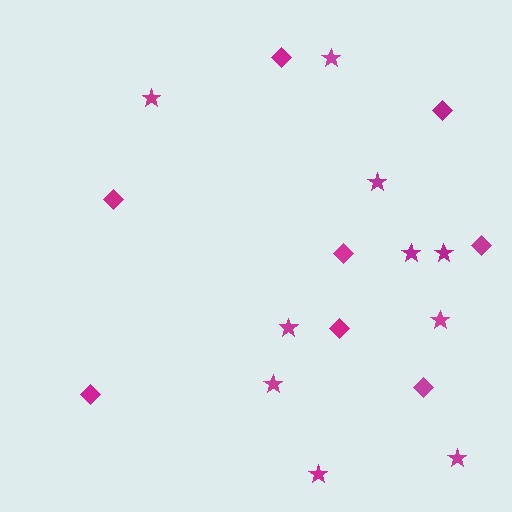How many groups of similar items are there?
There are 2 groups: one group of stars (10) and one group of diamonds (8).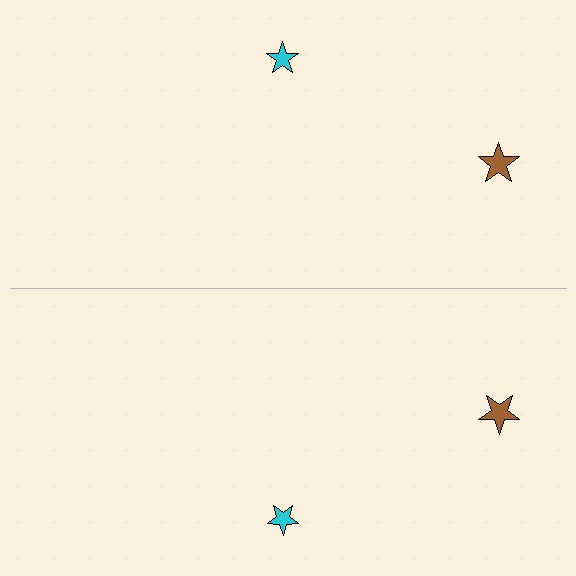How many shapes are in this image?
There are 4 shapes in this image.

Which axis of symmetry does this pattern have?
The pattern has a horizontal axis of symmetry running through the center of the image.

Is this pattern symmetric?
Yes, this pattern has bilateral (reflection) symmetry.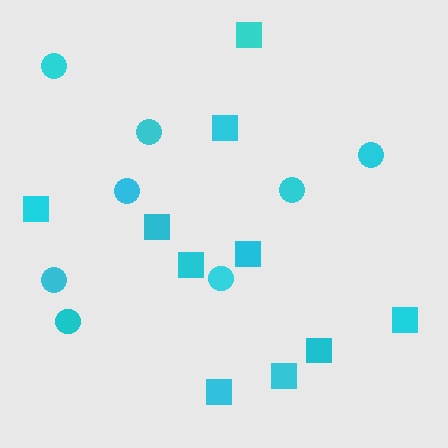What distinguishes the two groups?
There are 2 groups: one group of squares (10) and one group of circles (8).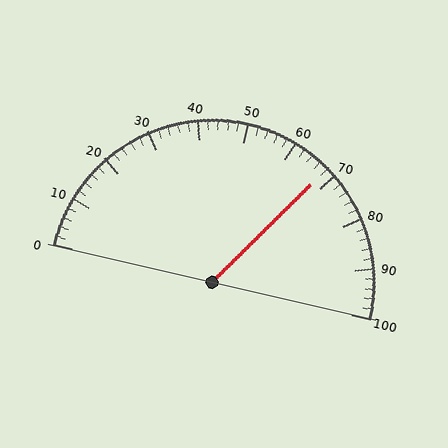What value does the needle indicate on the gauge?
The needle indicates approximately 68.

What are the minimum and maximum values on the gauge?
The gauge ranges from 0 to 100.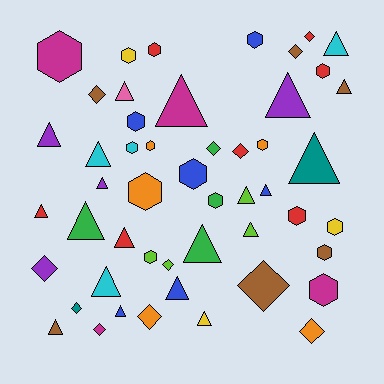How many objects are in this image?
There are 50 objects.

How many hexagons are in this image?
There are 17 hexagons.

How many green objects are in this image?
There are 4 green objects.